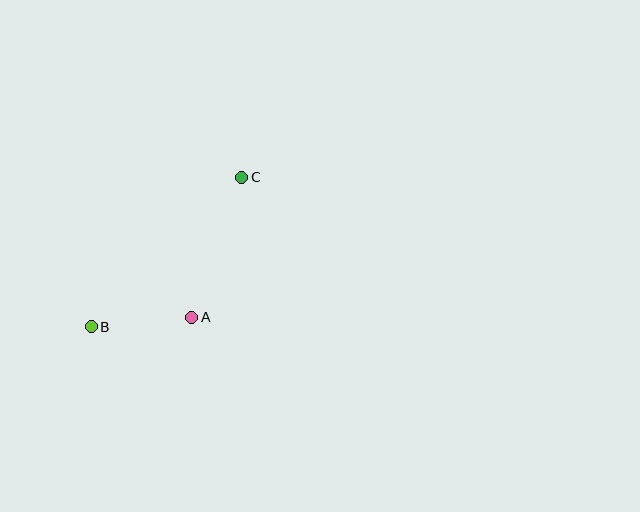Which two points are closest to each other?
Points A and B are closest to each other.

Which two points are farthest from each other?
Points B and C are farthest from each other.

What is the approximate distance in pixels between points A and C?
The distance between A and C is approximately 148 pixels.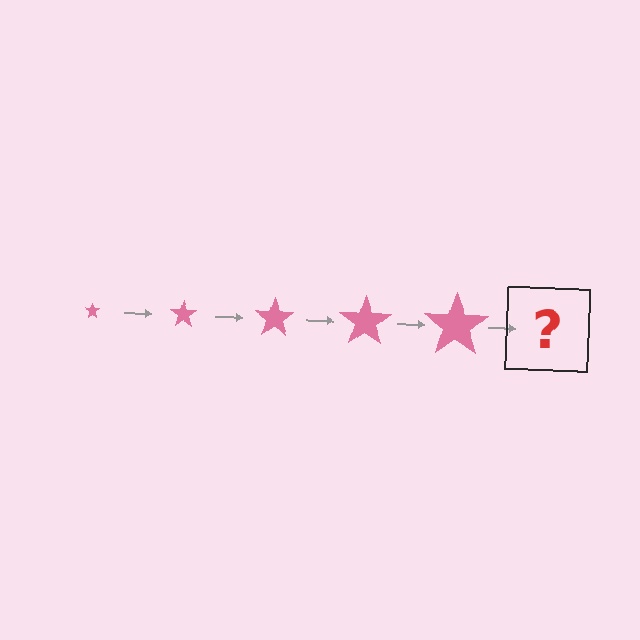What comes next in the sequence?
The next element should be a pink star, larger than the previous one.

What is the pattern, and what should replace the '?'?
The pattern is that the star gets progressively larger each step. The '?' should be a pink star, larger than the previous one.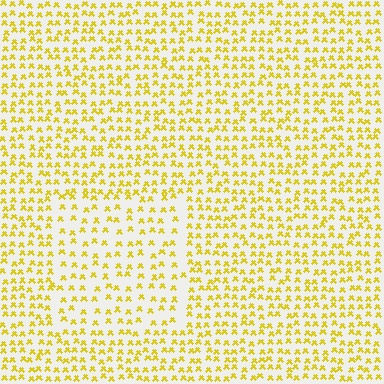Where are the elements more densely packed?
The elements are more densely packed outside the rectangle boundary.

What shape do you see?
I see a rectangle.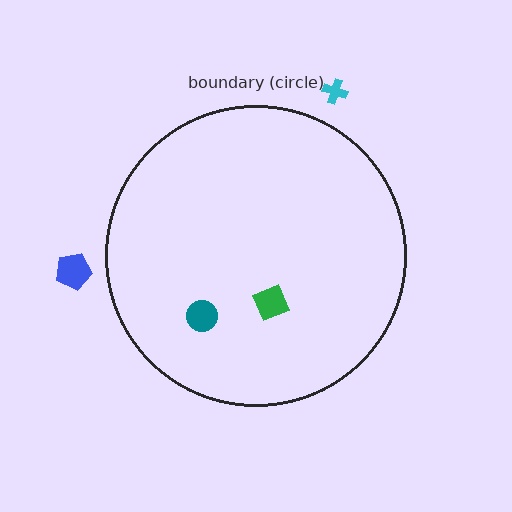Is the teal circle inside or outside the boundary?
Inside.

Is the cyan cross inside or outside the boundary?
Outside.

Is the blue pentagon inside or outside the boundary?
Outside.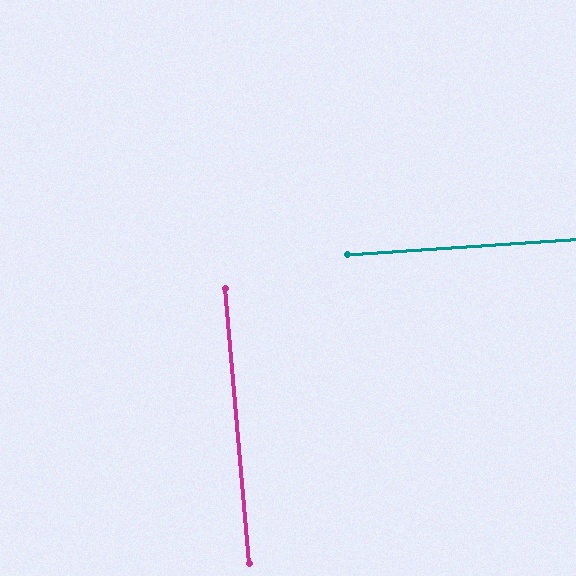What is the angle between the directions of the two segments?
Approximately 89 degrees.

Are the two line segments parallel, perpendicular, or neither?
Perpendicular — they meet at approximately 89°.